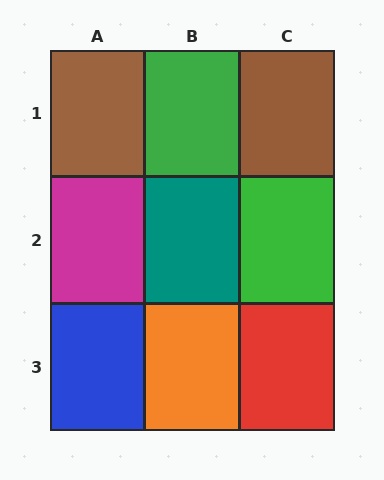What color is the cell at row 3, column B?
Orange.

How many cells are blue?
1 cell is blue.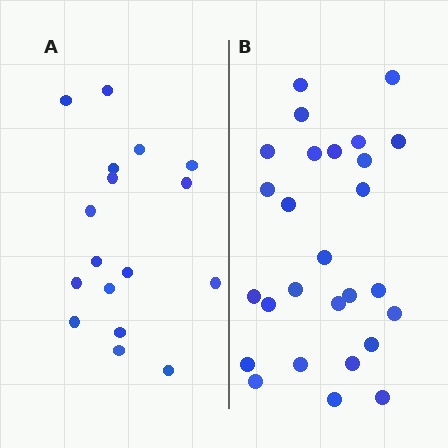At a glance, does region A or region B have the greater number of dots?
Region B (the right region) has more dots.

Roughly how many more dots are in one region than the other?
Region B has roughly 10 or so more dots than region A.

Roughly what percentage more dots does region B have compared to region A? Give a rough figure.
About 60% more.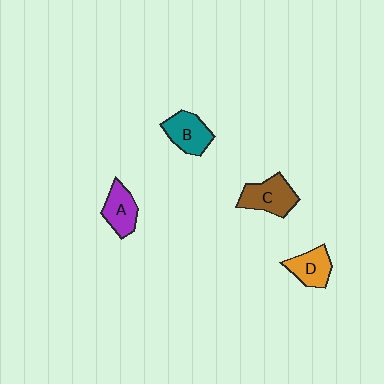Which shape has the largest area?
Shape C (brown).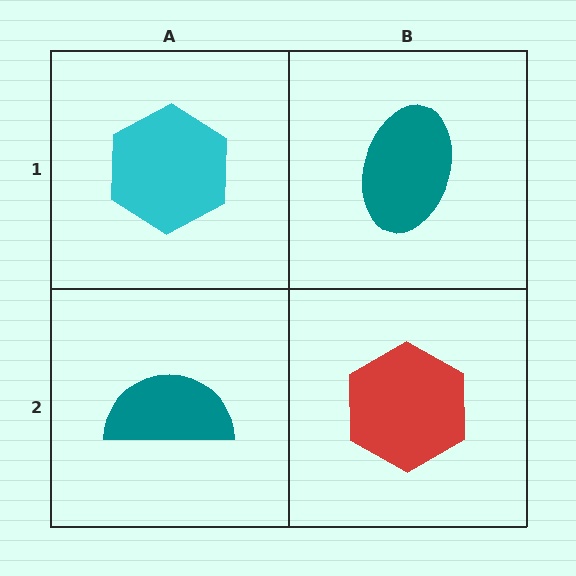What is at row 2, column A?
A teal semicircle.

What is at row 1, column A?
A cyan hexagon.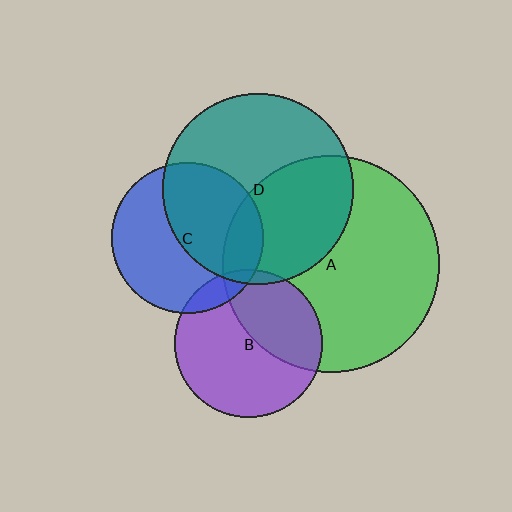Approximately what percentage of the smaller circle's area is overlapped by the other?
Approximately 5%.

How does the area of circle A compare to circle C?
Approximately 2.1 times.